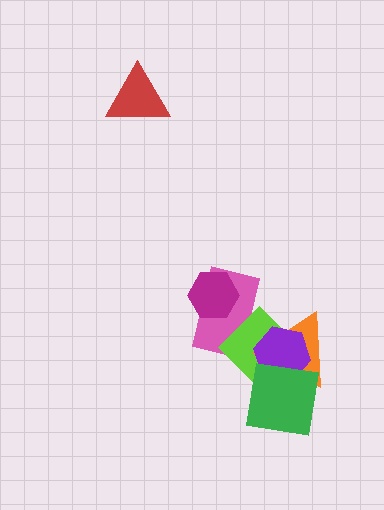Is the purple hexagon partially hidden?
Yes, it is partially covered by another shape.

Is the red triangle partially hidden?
No, no other shape covers it.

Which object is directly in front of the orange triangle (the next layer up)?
The purple hexagon is directly in front of the orange triangle.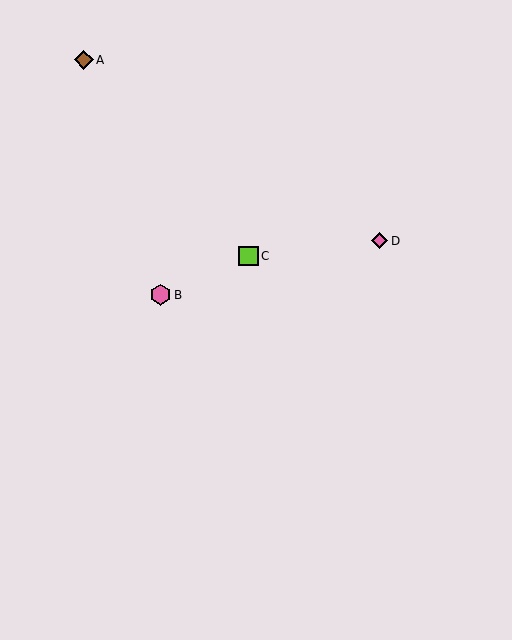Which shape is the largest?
The pink hexagon (labeled B) is the largest.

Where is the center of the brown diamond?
The center of the brown diamond is at (84, 60).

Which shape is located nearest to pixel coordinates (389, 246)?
The pink diamond (labeled D) at (380, 241) is nearest to that location.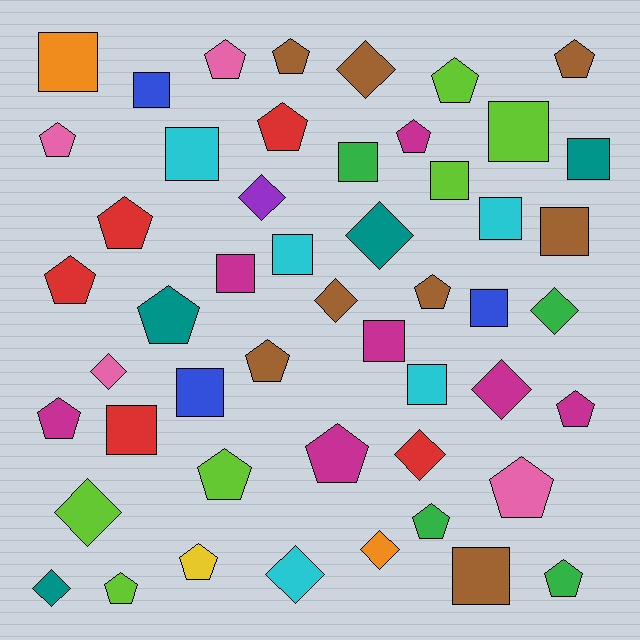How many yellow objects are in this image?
There is 1 yellow object.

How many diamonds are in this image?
There are 12 diamonds.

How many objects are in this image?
There are 50 objects.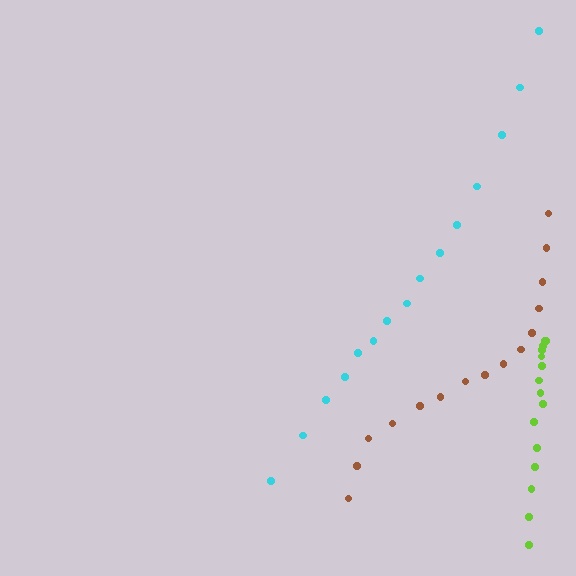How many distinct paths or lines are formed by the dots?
There are 3 distinct paths.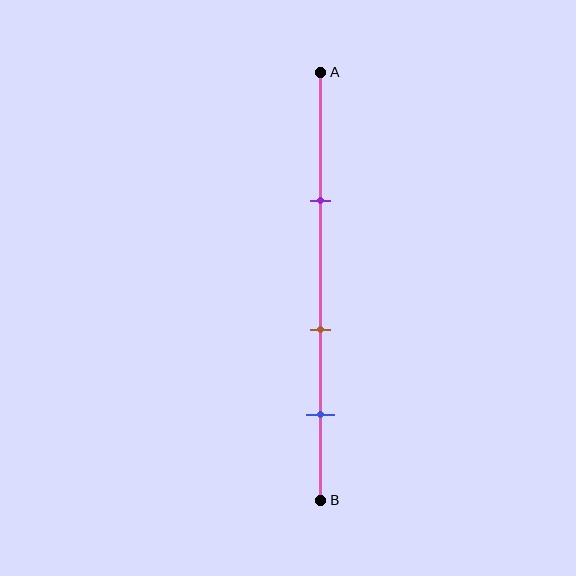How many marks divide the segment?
There are 3 marks dividing the segment.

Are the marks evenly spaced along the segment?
Yes, the marks are approximately evenly spaced.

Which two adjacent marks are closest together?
The brown and blue marks are the closest adjacent pair.